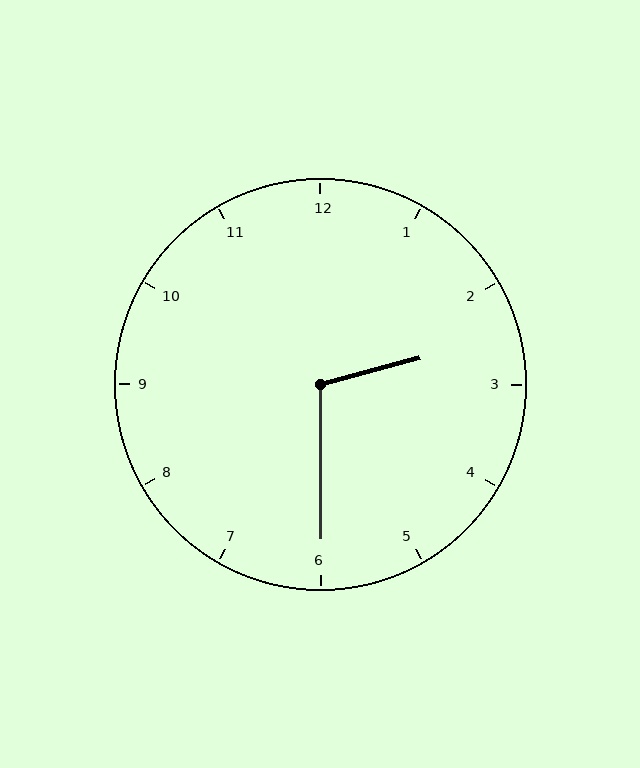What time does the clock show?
2:30.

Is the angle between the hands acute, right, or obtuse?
It is obtuse.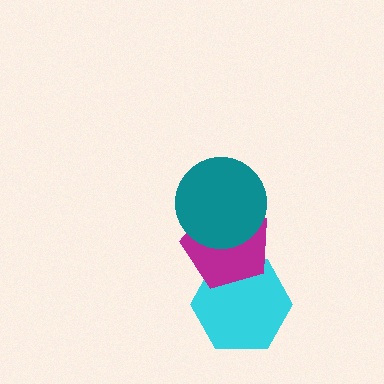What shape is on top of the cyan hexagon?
The magenta pentagon is on top of the cyan hexagon.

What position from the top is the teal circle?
The teal circle is 1st from the top.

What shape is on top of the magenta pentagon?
The teal circle is on top of the magenta pentagon.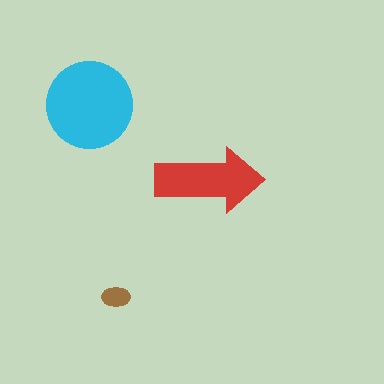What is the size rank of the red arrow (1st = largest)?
2nd.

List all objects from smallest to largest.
The brown ellipse, the red arrow, the cyan circle.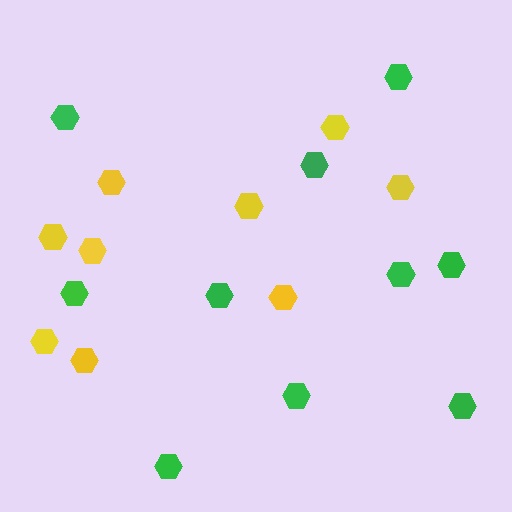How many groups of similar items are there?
There are 2 groups: one group of yellow hexagons (9) and one group of green hexagons (10).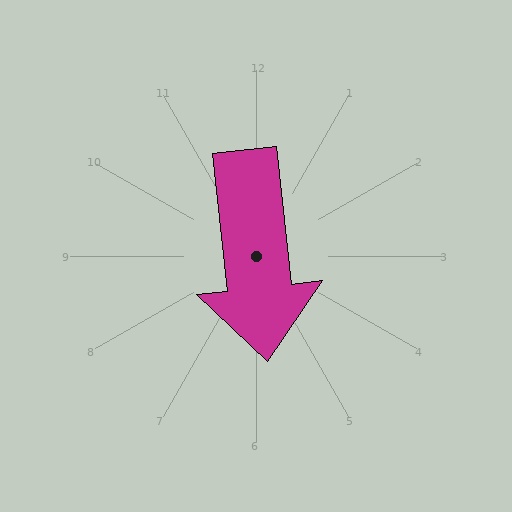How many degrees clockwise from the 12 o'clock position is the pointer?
Approximately 174 degrees.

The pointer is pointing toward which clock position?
Roughly 6 o'clock.